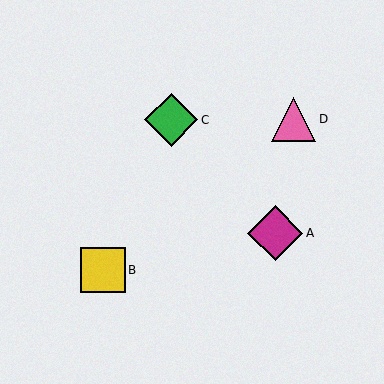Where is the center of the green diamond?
The center of the green diamond is at (171, 120).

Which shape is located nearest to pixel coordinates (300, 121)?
The pink triangle (labeled D) at (294, 119) is nearest to that location.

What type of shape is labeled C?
Shape C is a green diamond.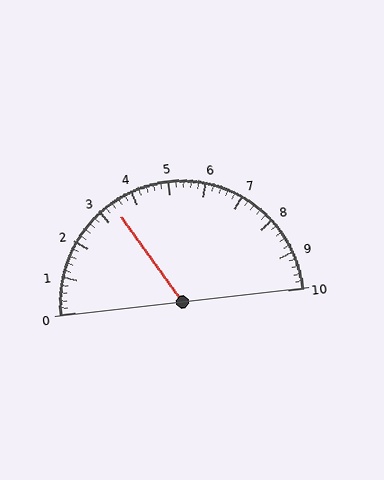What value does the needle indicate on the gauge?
The needle indicates approximately 3.4.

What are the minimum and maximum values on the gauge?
The gauge ranges from 0 to 10.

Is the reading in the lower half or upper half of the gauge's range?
The reading is in the lower half of the range (0 to 10).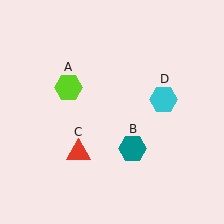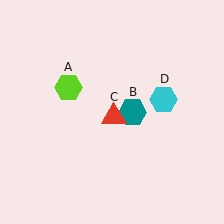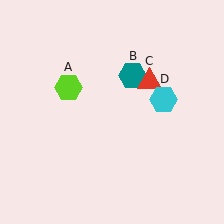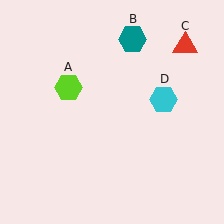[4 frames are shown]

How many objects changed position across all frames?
2 objects changed position: teal hexagon (object B), red triangle (object C).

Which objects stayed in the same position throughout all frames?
Lime hexagon (object A) and cyan hexagon (object D) remained stationary.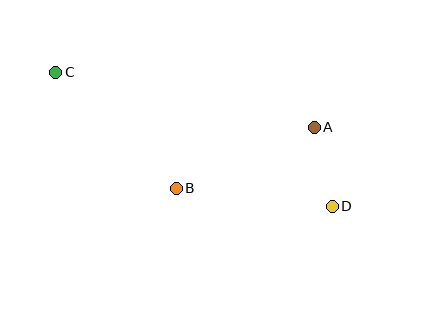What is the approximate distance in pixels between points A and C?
The distance between A and C is approximately 264 pixels.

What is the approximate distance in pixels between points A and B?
The distance between A and B is approximately 151 pixels.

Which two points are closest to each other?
Points A and D are closest to each other.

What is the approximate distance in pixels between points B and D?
The distance between B and D is approximately 157 pixels.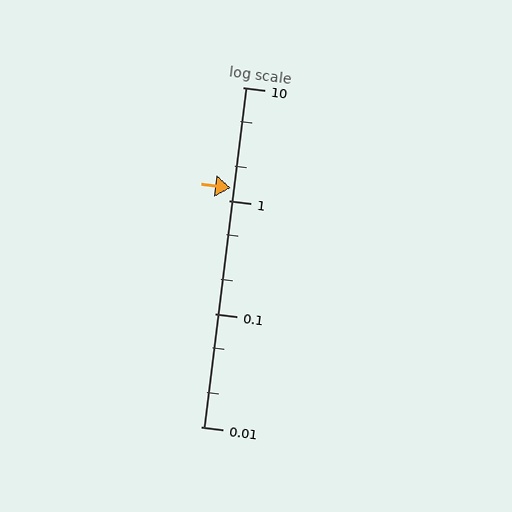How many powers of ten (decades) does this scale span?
The scale spans 3 decades, from 0.01 to 10.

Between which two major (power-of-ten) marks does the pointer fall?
The pointer is between 1 and 10.